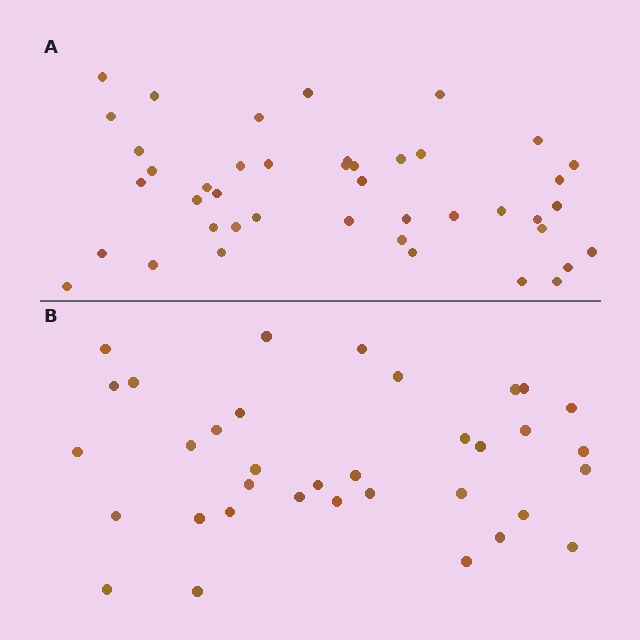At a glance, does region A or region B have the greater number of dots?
Region A (the top region) has more dots.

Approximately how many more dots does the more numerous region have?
Region A has roughly 8 or so more dots than region B.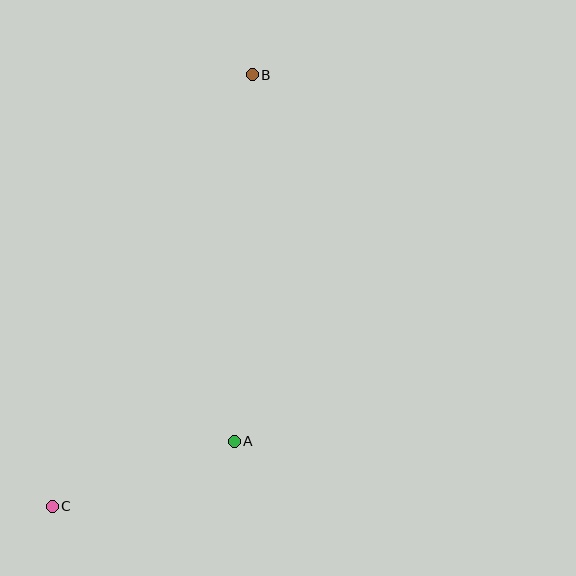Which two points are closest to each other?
Points A and C are closest to each other.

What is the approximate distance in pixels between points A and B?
The distance between A and B is approximately 367 pixels.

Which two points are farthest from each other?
Points B and C are farthest from each other.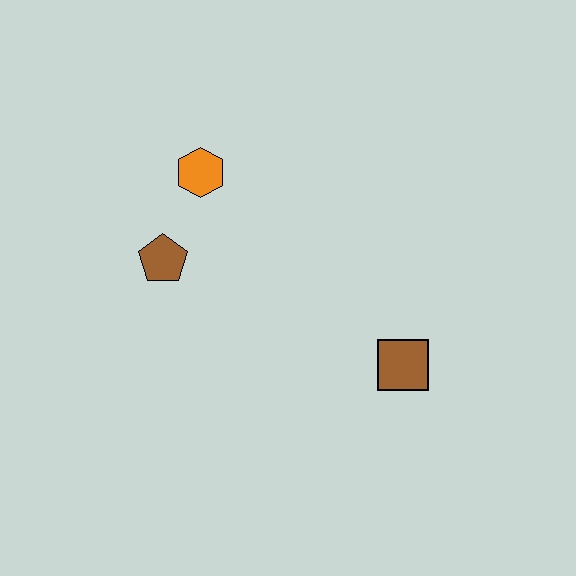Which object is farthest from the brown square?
The orange hexagon is farthest from the brown square.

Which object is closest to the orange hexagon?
The brown pentagon is closest to the orange hexagon.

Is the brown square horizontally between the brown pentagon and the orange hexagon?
No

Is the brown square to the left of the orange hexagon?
No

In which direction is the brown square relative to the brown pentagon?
The brown square is to the right of the brown pentagon.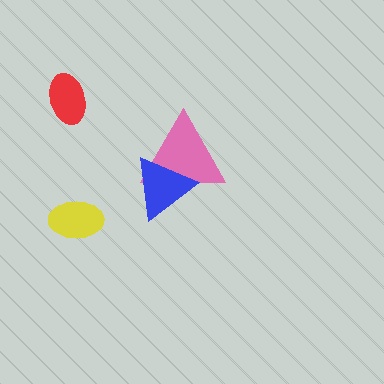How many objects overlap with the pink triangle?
1 object overlaps with the pink triangle.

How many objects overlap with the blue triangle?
1 object overlaps with the blue triangle.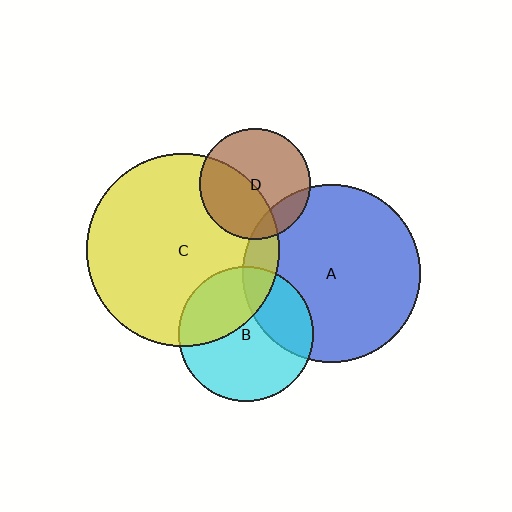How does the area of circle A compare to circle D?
Approximately 2.6 times.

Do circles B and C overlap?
Yes.